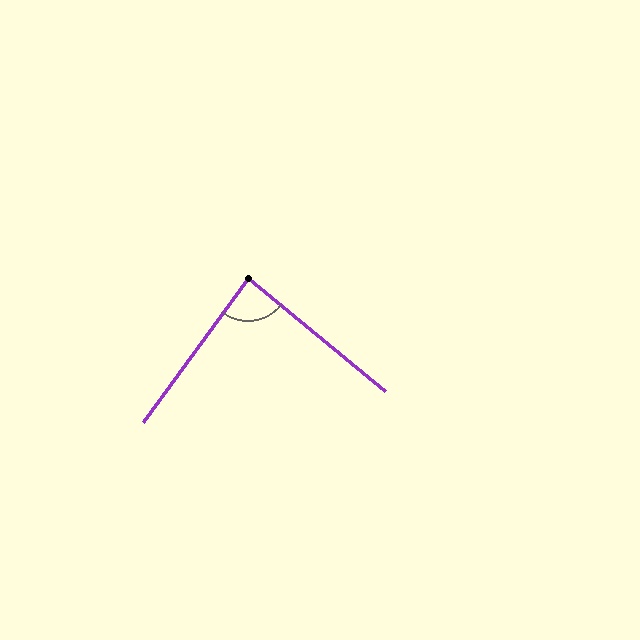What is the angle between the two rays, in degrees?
Approximately 87 degrees.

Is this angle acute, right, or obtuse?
It is approximately a right angle.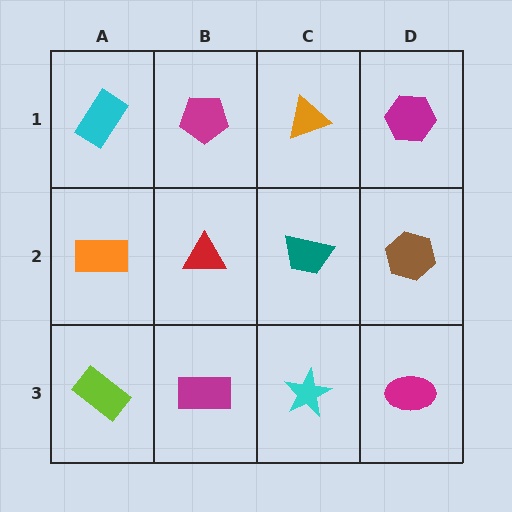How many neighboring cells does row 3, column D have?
2.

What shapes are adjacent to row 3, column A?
An orange rectangle (row 2, column A), a magenta rectangle (row 3, column B).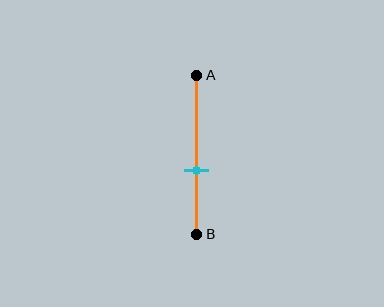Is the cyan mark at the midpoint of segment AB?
No, the mark is at about 60% from A, not at the 50% midpoint.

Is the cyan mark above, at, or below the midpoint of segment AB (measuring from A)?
The cyan mark is below the midpoint of segment AB.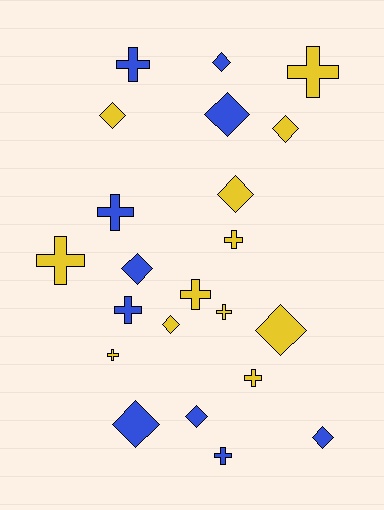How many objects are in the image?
There are 22 objects.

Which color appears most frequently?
Yellow, with 12 objects.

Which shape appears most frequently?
Cross, with 11 objects.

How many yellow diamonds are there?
There are 5 yellow diamonds.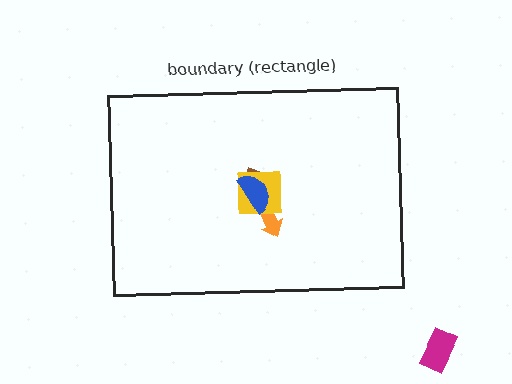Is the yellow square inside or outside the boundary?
Inside.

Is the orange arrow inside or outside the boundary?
Inside.